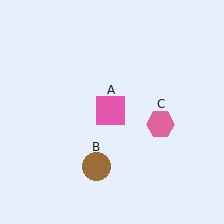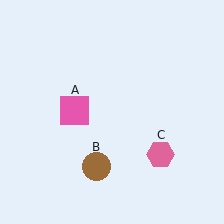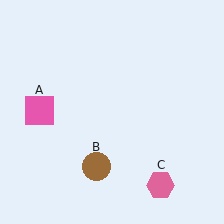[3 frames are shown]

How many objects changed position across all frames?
2 objects changed position: pink square (object A), pink hexagon (object C).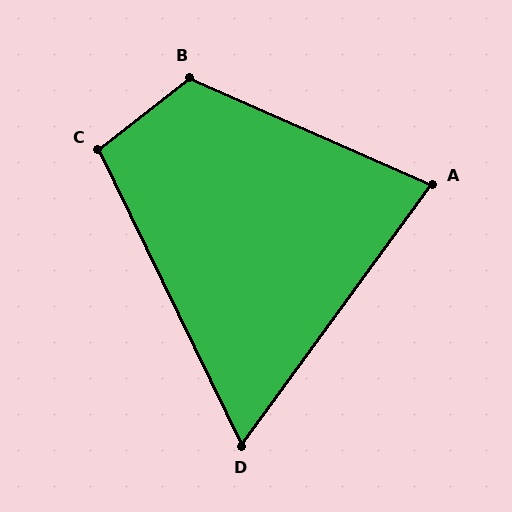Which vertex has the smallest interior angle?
D, at approximately 62 degrees.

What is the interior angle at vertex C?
Approximately 102 degrees (obtuse).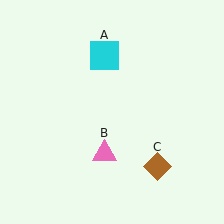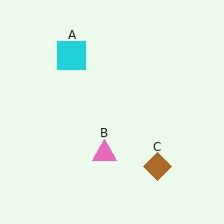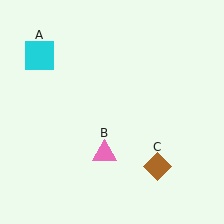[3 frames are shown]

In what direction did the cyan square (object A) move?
The cyan square (object A) moved left.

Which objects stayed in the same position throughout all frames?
Pink triangle (object B) and brown diamond (object C) remained stationary.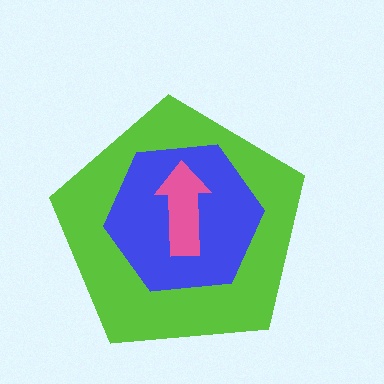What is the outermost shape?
The lime pentagon.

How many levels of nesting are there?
3.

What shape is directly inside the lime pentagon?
The blue hexagon.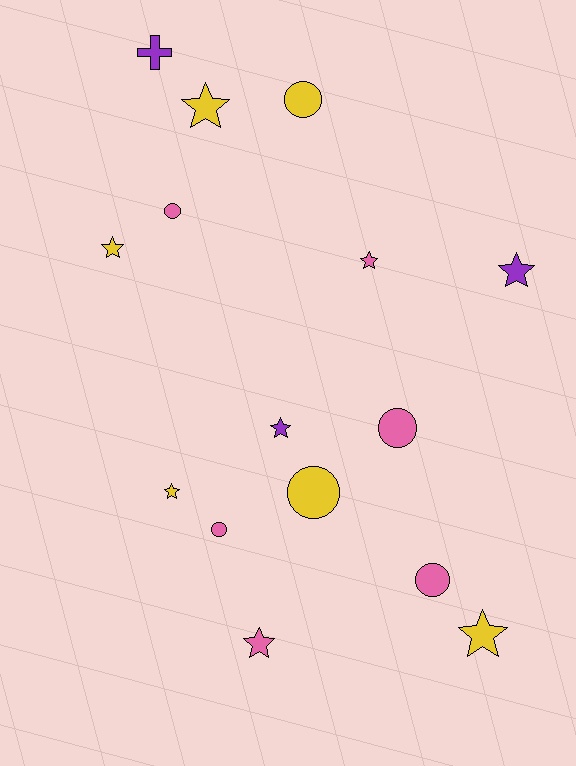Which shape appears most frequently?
Star, with 8 objects.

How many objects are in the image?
There are 15 objects.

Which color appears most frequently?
Pink, with 6 objects.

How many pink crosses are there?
There are no pink crosses.